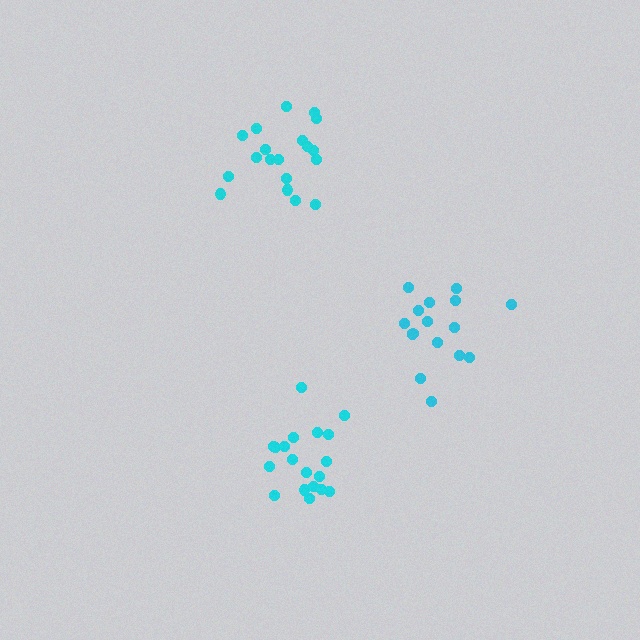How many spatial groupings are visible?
There are 3 spatial groupings.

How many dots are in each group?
Group 1: 19 dots, Group 2: 19 dots, Group 3: 16 dots (54 total).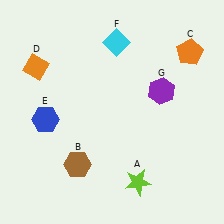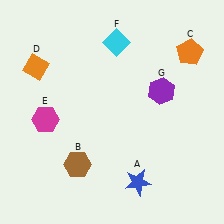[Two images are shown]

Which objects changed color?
A changed from lime to blue. E changed from blue to magenta.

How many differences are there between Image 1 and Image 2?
There are 2 differences between the two images.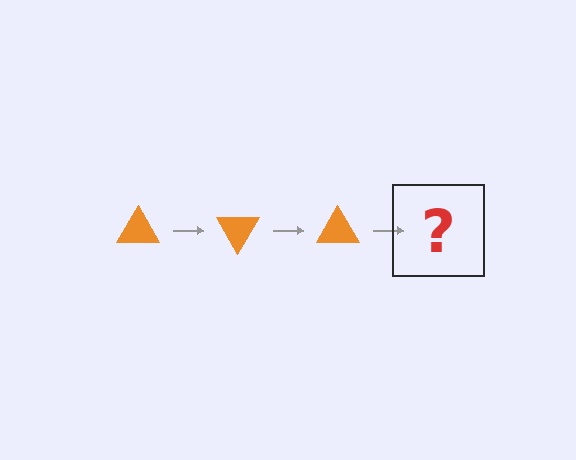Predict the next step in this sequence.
The next step is an orange triangle rotated 180 degrees.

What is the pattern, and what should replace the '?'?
The pattern is that the triangle rotates 60 degrees each step. The '?' should be an orange triangle rotated 180 degrees.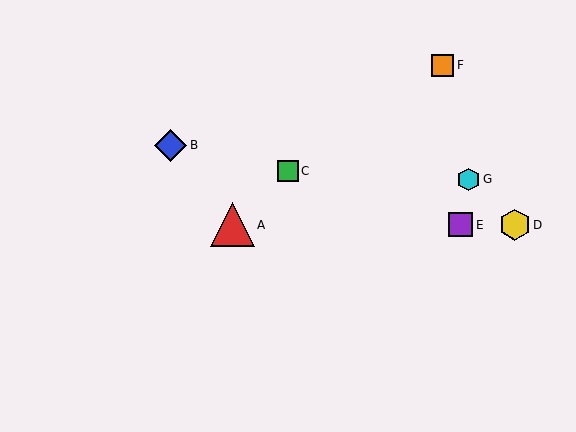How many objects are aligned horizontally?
3 objects (A, D, E) are aligned horizontally.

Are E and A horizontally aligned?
Yes, both are at y≈225.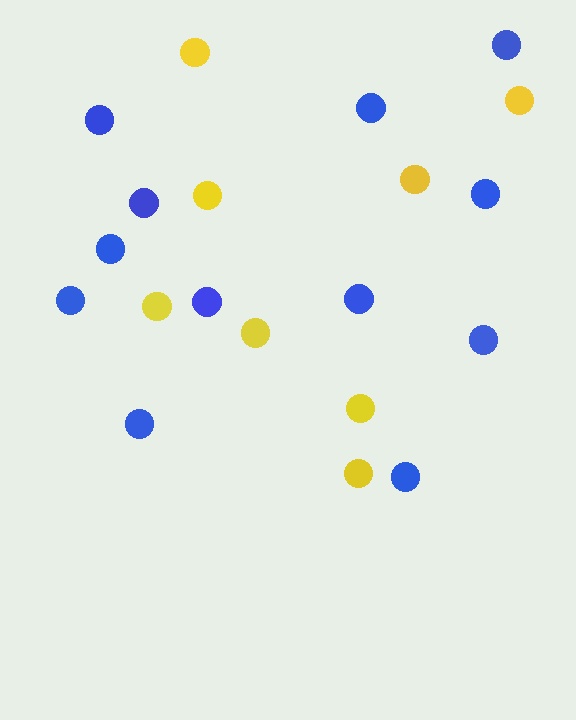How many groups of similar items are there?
There are 2 groups: one group of yellow circles (8) and one group of blue circles (12).